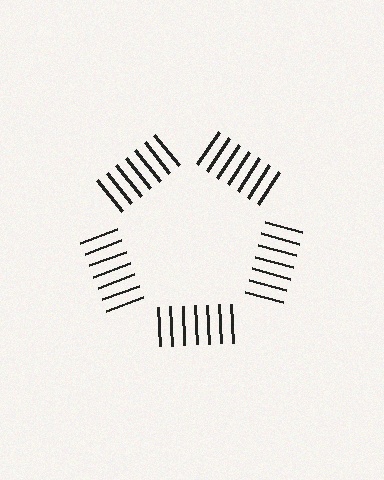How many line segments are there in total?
35 — 7 along each of the 5 edges.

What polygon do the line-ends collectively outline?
An illusory pentagon — the line segments terminate on its edges but no continuous stroke is drawn.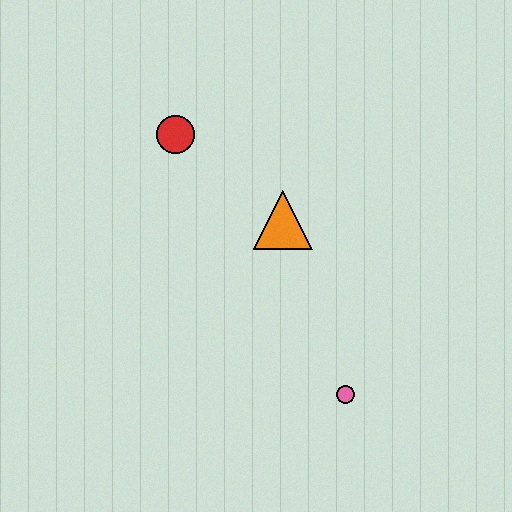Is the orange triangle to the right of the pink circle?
No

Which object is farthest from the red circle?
The pink circle is farthest from the red circle.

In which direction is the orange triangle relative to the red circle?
The orange triangle is to the right of the red circle.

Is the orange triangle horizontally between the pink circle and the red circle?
Yes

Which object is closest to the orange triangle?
The red circle is closest to the orange triangle.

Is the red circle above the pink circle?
Yes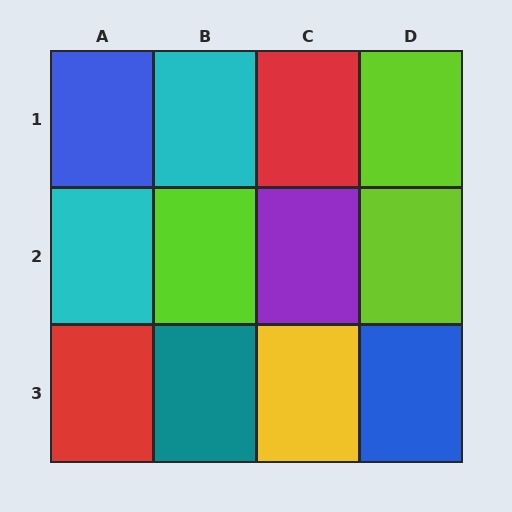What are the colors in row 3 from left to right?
Red, teal, yellow, blue.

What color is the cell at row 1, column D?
Lime.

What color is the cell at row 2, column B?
Lime.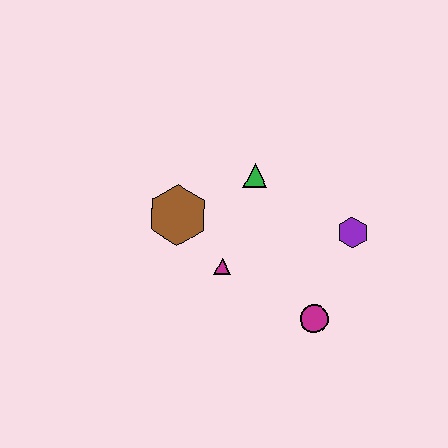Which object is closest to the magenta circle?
The purple hexagon is closest to the magenta circle.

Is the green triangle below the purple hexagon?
No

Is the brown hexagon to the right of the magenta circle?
No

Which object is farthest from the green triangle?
The magenta circle is farthest from the green triangle.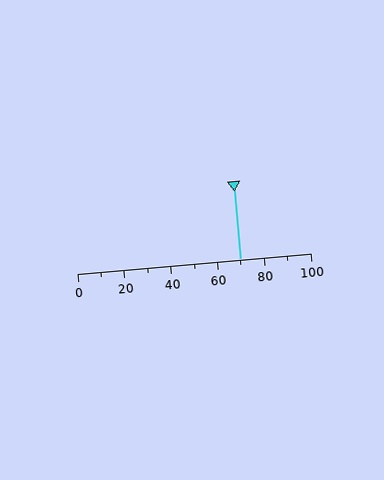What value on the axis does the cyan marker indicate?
The marker indicates approximately 70.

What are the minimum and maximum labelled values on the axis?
The axis runs from 0 to 100.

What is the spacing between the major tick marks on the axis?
The major ticks are spaced 20 apart.